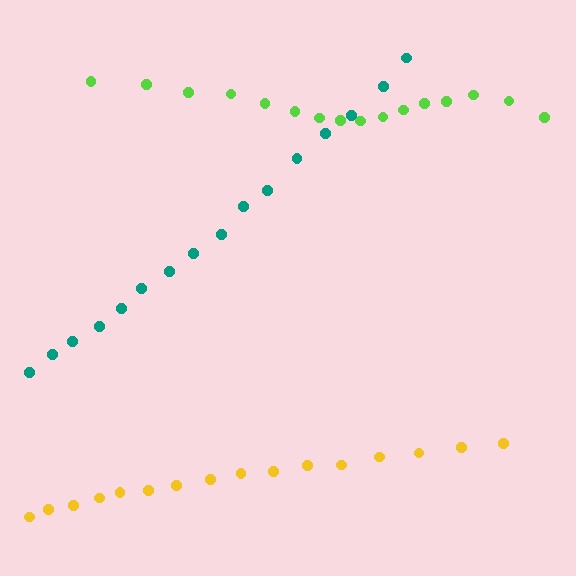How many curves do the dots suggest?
There are 3 distinct paths.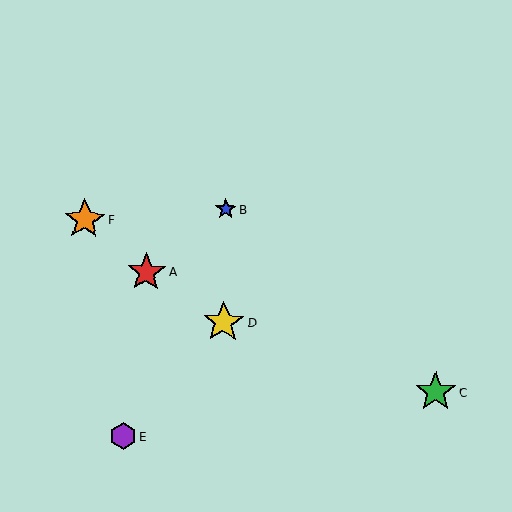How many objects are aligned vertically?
2 objects (B, D) are aligned vertically.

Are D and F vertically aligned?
No, D is at x≈223 and F is at x≈85.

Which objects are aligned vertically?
Objects B, D are aligned vertically.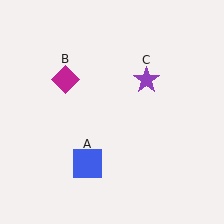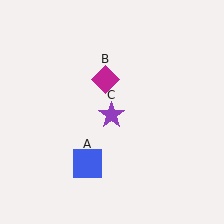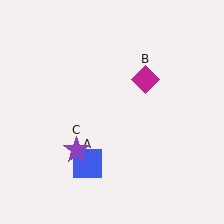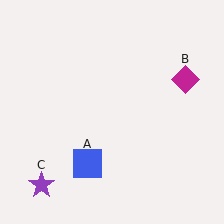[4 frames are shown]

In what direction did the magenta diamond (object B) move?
The magenta diamond (object B) moved right.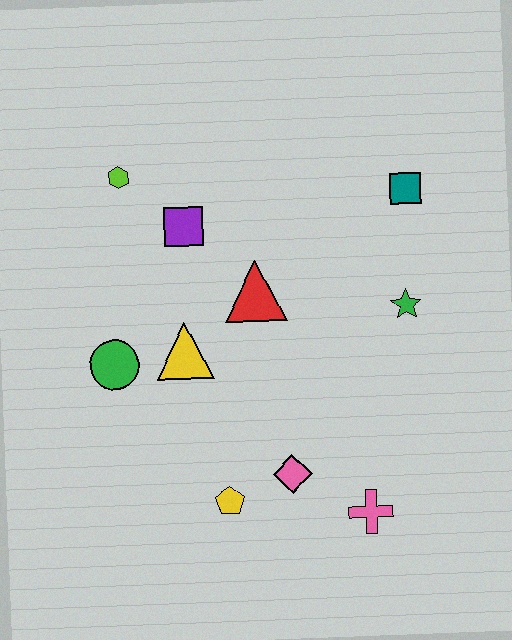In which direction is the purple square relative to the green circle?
The purple square is above the green circle.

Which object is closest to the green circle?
The yellow triangle is closest to the green circle.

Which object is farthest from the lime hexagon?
The pink cross is farthest from the lime hexagon.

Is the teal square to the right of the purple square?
Yes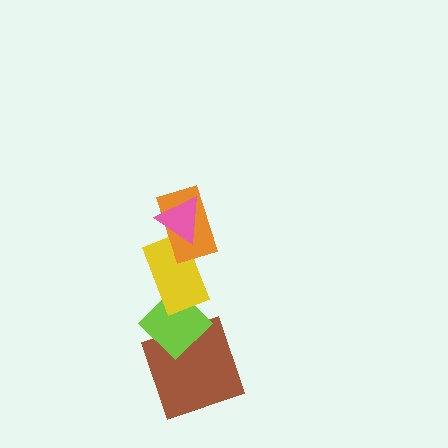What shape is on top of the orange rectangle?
The pink triangle is on top of the orange rectangle.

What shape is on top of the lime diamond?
The yellow rectangle is on top of the lime diamond.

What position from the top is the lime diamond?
The lime diamond is 4th from the top.